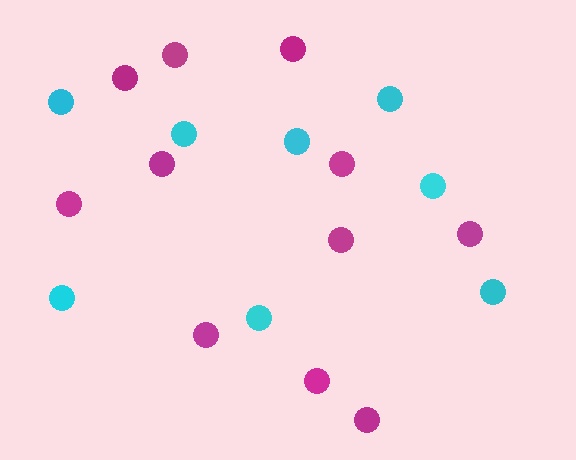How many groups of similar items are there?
There are 2 groups: one group of cyan circles (8) and one group of magenta circles (11).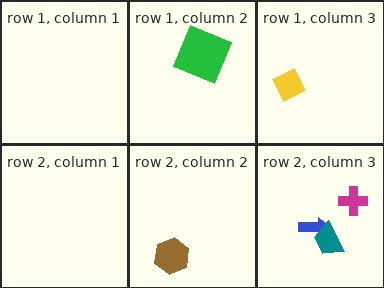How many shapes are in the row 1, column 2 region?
1.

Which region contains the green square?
The row 1, column 2 region.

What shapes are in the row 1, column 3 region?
The yellow diamond.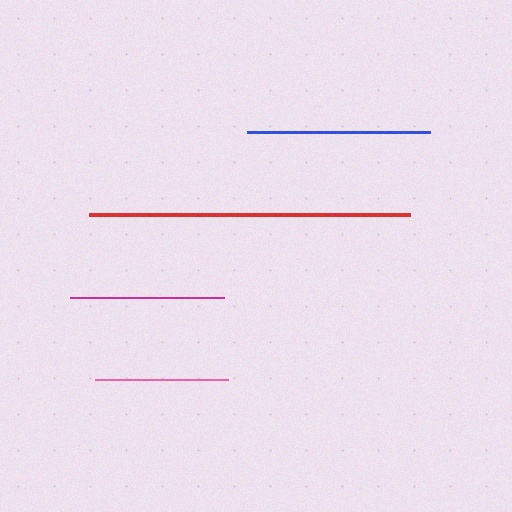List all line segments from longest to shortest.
From longest to shortest: red, blue, magenta, pink.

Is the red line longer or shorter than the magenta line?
The red line is longer than the magenta line.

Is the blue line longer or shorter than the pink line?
The blue line is longer than the pink line.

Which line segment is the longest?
The red line is the longest at approximately 321 pixels.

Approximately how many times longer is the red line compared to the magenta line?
The red line is approximately 2.1 times the length of the magenta line.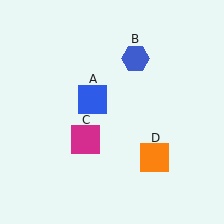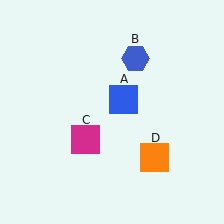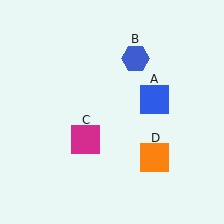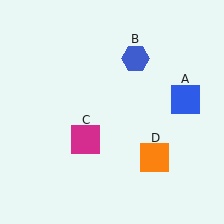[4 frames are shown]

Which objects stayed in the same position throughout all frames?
Blue hexagon (object B) and magenta square (object C) and orange square (object D) remained stationary.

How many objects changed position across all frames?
1 object changed position: blue square (object A).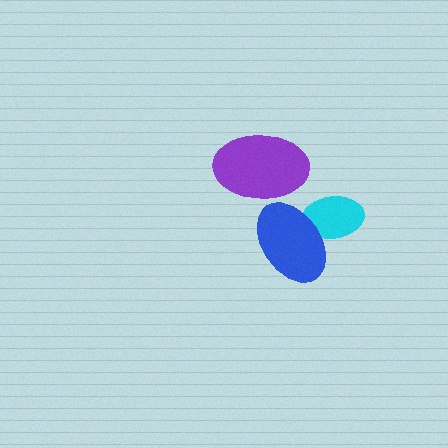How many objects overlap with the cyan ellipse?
1 object overlaps with the cyan ellipse.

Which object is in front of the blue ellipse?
The purple ellipse is in front of the blue ellipse.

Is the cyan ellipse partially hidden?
Yes, it is partially covered by another shape.